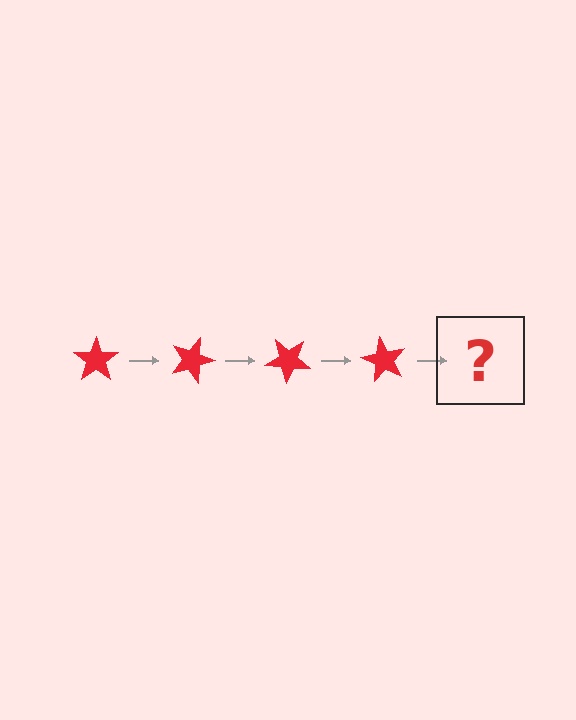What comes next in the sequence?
The next element should be a red star rotated 80 degrees.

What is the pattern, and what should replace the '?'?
The pattern is that the star rotates 20 degrees each step. The '?' should be a red star rotated 80 degrees.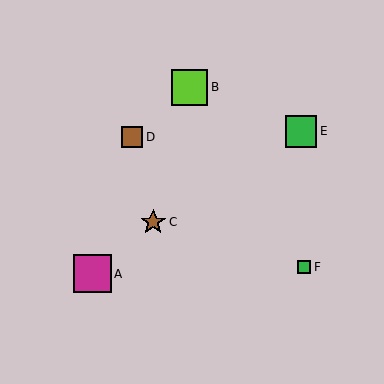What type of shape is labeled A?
Shape A is a magenta square.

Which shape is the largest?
The magenta square (labeled A) is the largest.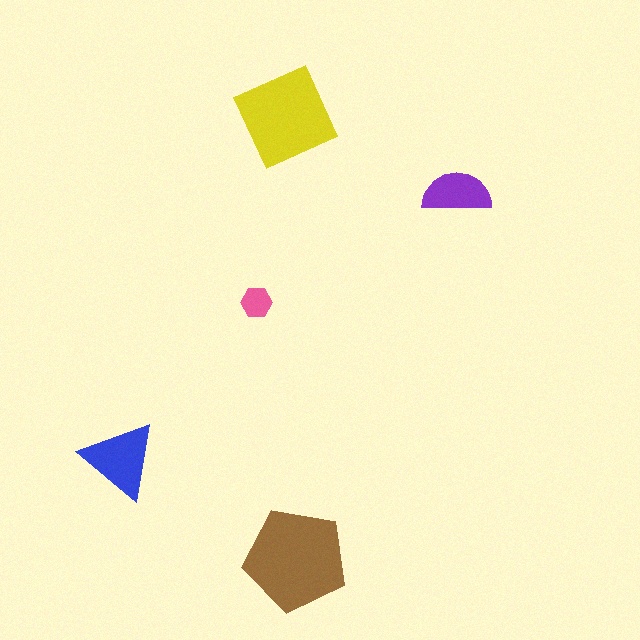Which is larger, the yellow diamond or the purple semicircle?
The yellow diamond.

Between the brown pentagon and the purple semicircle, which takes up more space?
The brown pentagon.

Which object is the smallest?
The pink hexagon.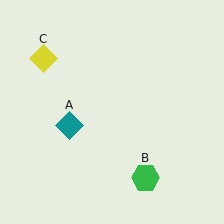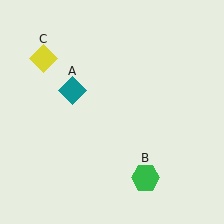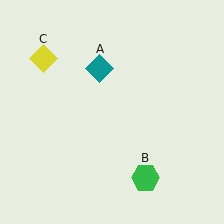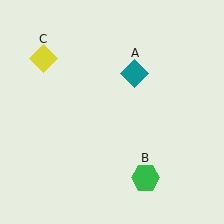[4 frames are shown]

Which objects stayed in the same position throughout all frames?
Green hexagon (object B) and yellow diamond (object C) remained stationary.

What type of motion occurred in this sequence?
The teal diamond (object A) rotated clockwise around the center of the scene.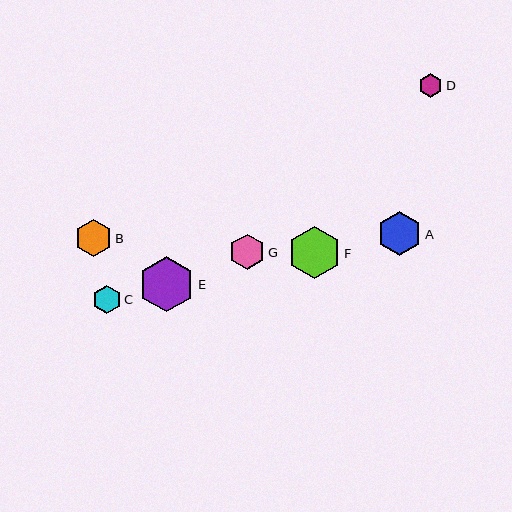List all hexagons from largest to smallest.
From largest to smallest: E, F, A, B, G, C, D.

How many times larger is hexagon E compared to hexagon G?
Hexagon E is approximately 1.6 times the size of hexagon G.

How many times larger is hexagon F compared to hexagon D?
Hexagon F is approximately 2.2 times the size of hexagon D.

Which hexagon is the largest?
Hexagon E is the largest with a size of approximately 55 pixels.